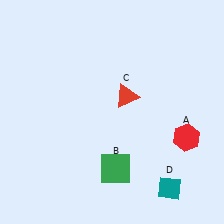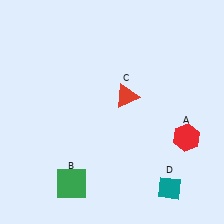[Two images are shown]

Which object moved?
The green square (B) moved left.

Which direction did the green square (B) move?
The green square (B) moved left.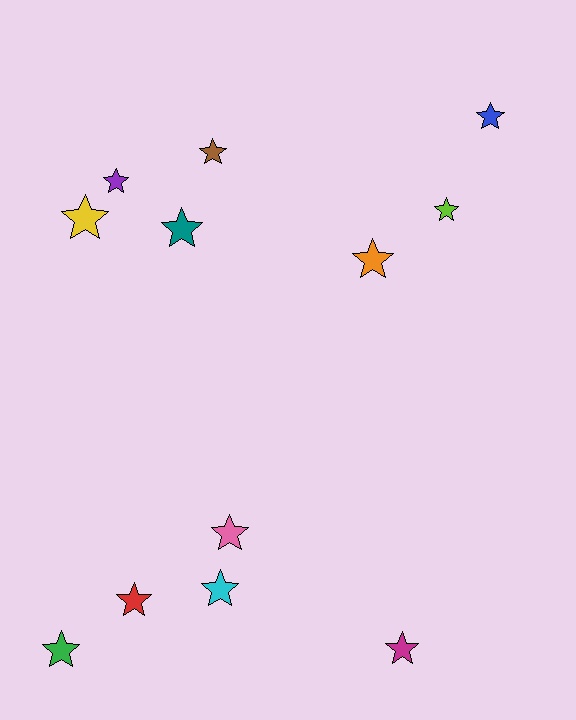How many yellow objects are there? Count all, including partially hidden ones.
There is 1 yellow object.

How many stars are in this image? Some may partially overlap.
There are 12 stars.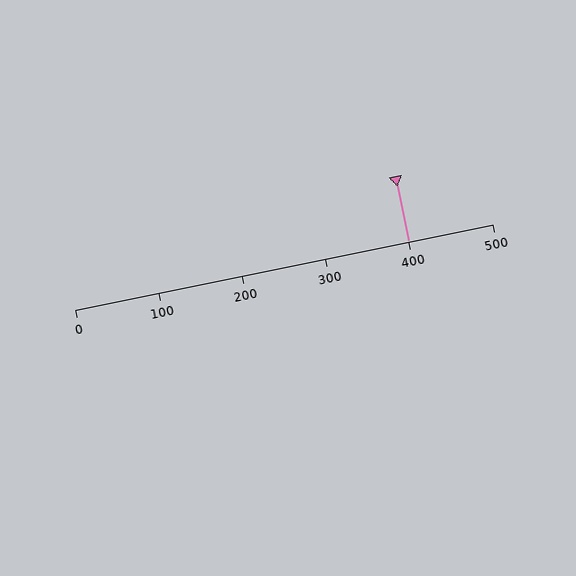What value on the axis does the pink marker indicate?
The marker indicates approximately 400.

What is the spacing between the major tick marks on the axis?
The major ticks are spaced 100 apart.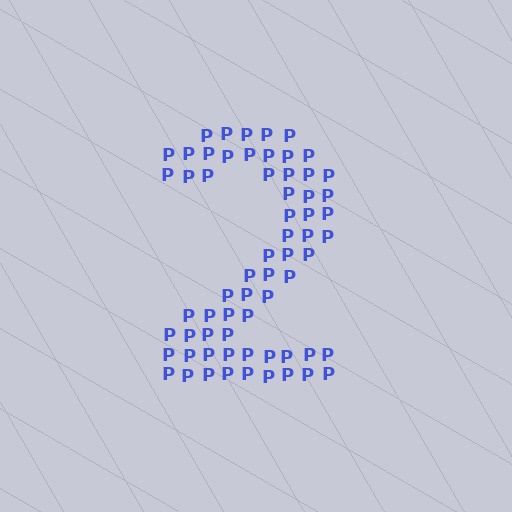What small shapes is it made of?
It is made of small letter P's.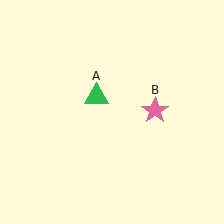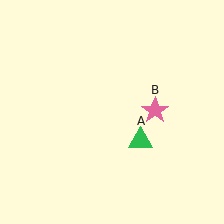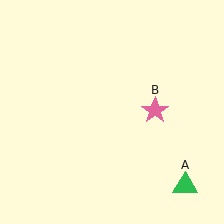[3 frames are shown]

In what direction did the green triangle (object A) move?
The green triangle (object A) moved down and to the right.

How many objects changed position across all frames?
1 object changed position: green triangle (object A).